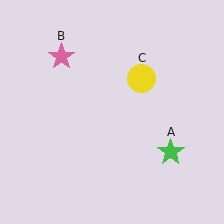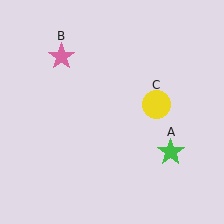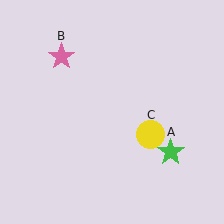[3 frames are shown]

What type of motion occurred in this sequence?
The yellow circle (object C) rotated clockwise around the center of the scene.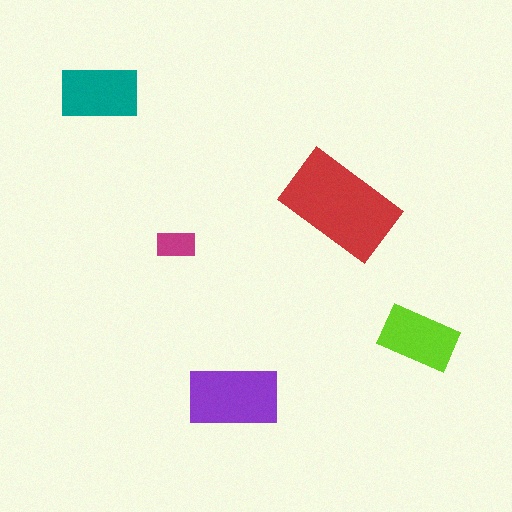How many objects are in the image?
There are 5 objects in the image.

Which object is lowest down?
The purple rectangle is bottommost.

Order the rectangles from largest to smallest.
the red one, the purple one, the teal one, the lime one, the magenta one.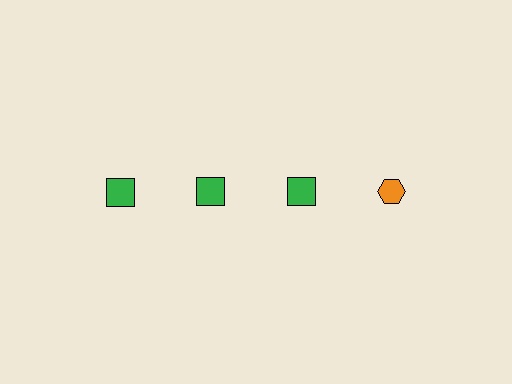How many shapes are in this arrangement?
There are 4 shapes arranged in a grid pattern.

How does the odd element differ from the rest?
It differs in both color (orange instead of green) and shape (hexagon instead of square).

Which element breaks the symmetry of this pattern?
The orange hexagon in the top row, second from right column breaks the symmetry. All other shapes are green squares.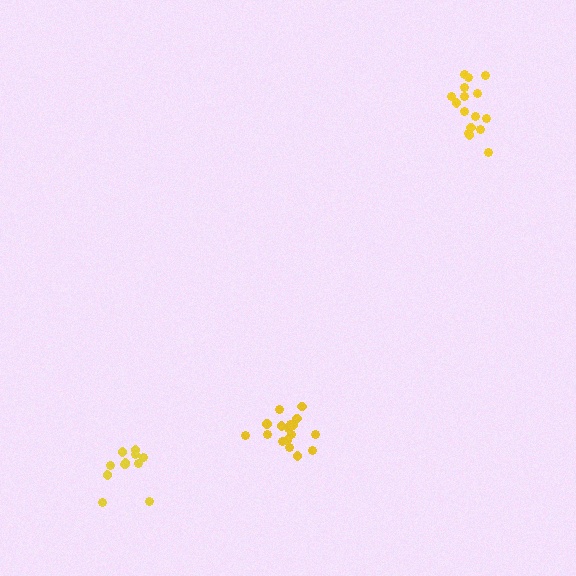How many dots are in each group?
Group 1: 17 dots, Group 2: 11 dots, Group 3: 16 dots (44 total).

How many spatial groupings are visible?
There are 3 spatial groupings.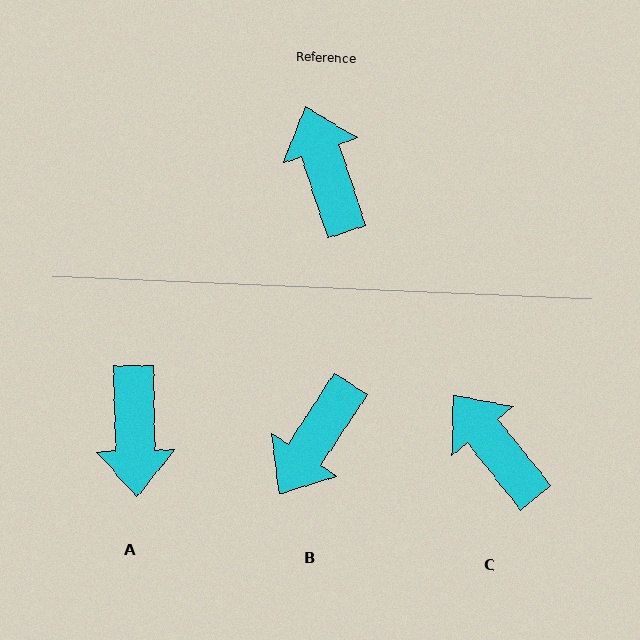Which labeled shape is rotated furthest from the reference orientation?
A, about 163 degrees away.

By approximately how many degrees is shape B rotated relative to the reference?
Approximately 129 degrees counter-clockwise.